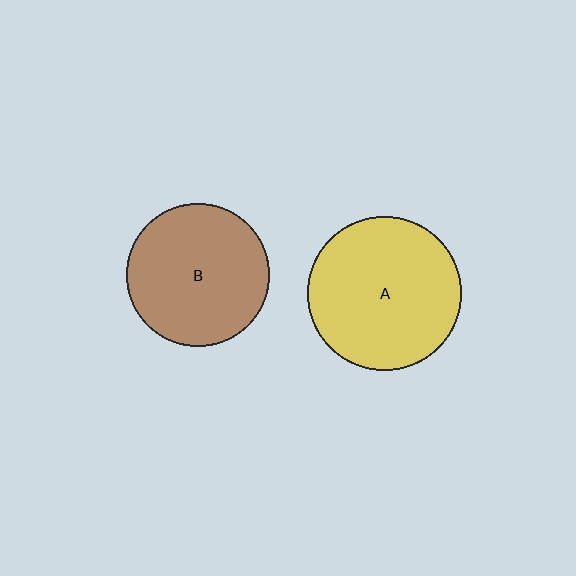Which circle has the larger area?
Circle A (yellow).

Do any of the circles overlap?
No, none of the circles overlap.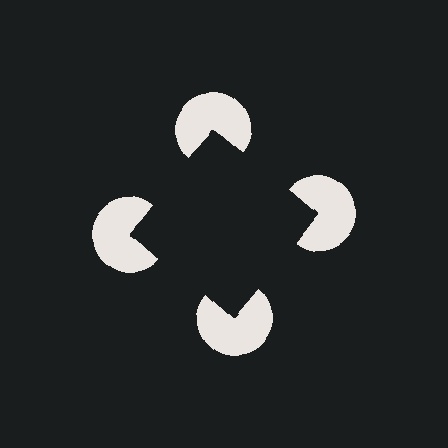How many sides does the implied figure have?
4 sides.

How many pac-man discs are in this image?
There are 4 — one at each vertex of the illusory square.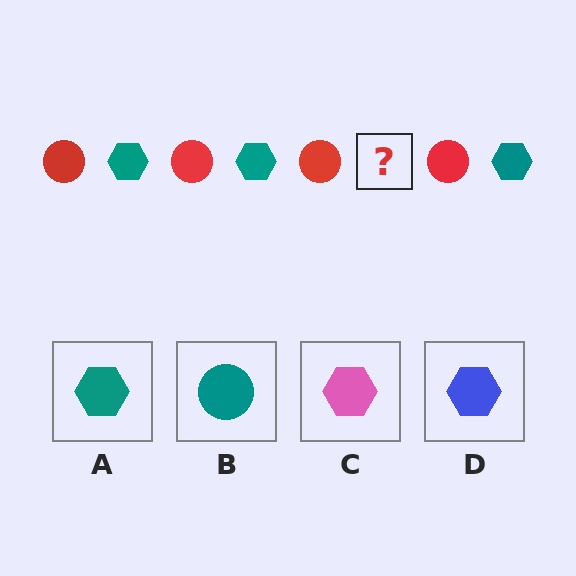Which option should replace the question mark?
Option A.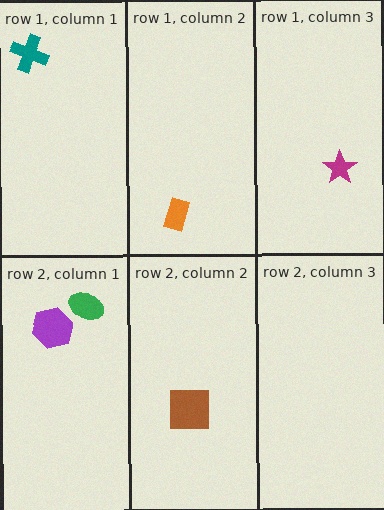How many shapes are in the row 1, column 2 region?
1.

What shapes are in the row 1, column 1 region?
The teal cross.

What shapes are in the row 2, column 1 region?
The green ellipse, the purple hexagon.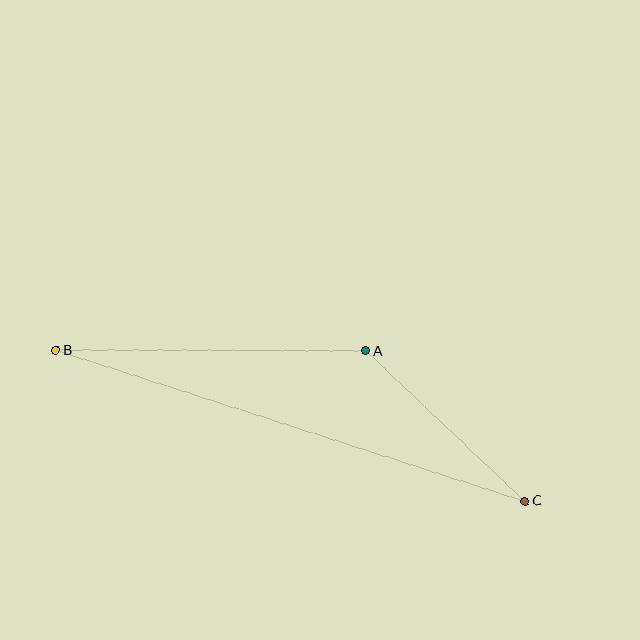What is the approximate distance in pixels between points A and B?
The distance between A and B is approximately 310 pixels.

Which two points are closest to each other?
Points A and C are closest to each other.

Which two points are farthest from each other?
Points B and C are farthest from each other.